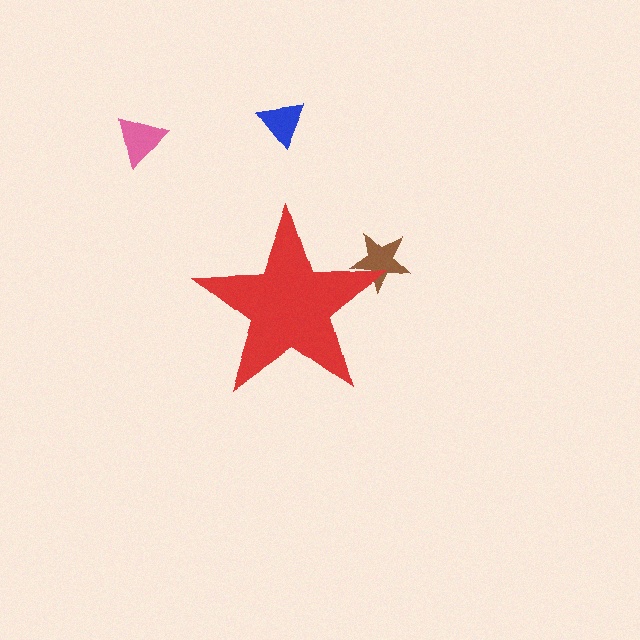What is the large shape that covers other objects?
A red star.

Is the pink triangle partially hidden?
No, the pink triangle is fully visible.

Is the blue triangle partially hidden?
No, the blue triangle is fully visible.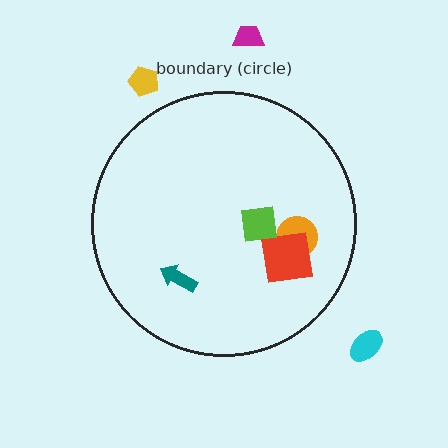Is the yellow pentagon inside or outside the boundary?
Outside.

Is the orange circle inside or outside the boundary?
Inside.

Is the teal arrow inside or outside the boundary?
Inside.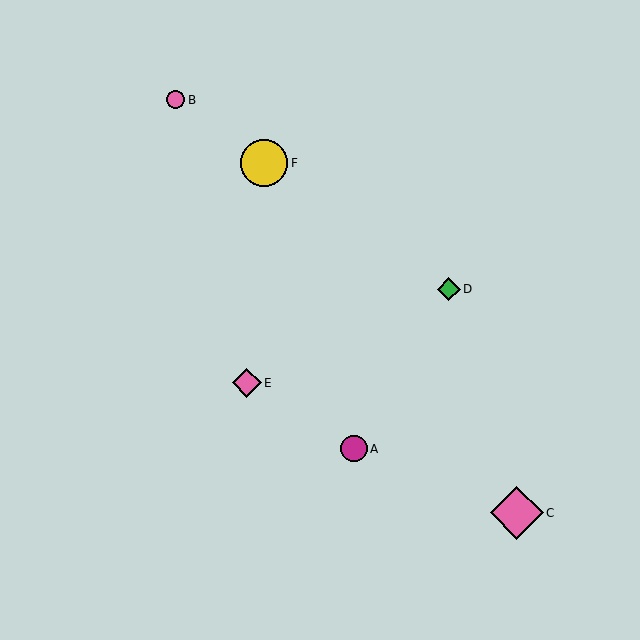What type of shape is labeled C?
Shape C is a pink diamond.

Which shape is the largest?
The pink diamond (labeled C) is the largest.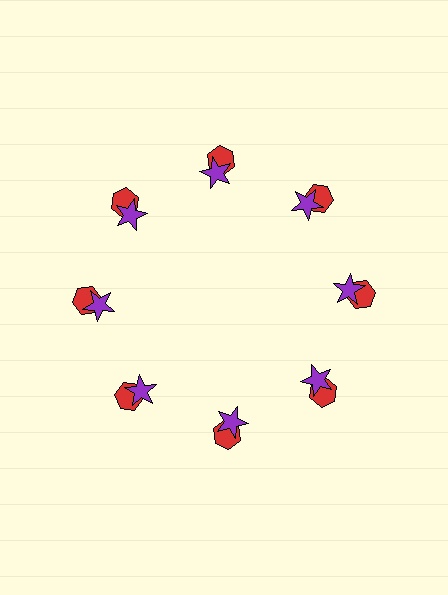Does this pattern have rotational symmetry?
Yes, this pattern has 8-fold rotational symmetry. It looks the same after rotating 45 degrees around the center.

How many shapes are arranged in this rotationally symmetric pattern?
There are 16 shapes, arranged in 8 groups of 2.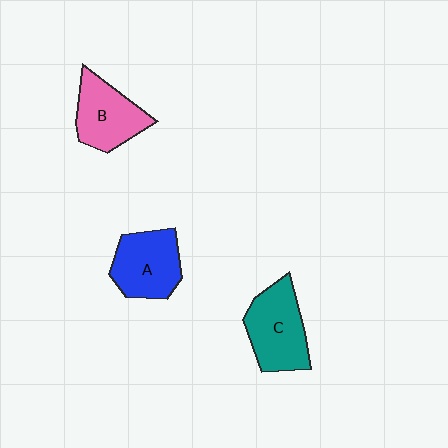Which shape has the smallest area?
Shape B (pink).